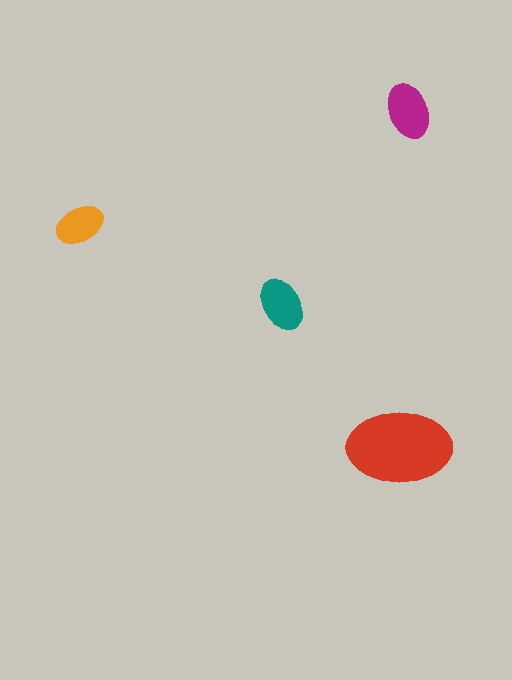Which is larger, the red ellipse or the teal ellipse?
The red one.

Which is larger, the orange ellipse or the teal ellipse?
The teal one.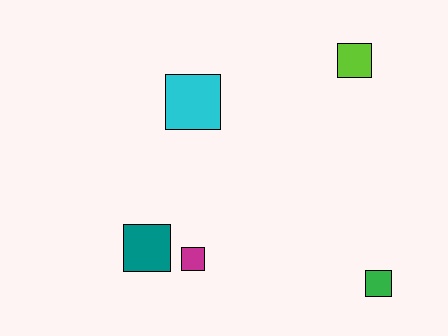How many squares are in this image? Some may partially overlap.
There are 5 squares.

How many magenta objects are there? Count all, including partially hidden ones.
There is 1 magenta object.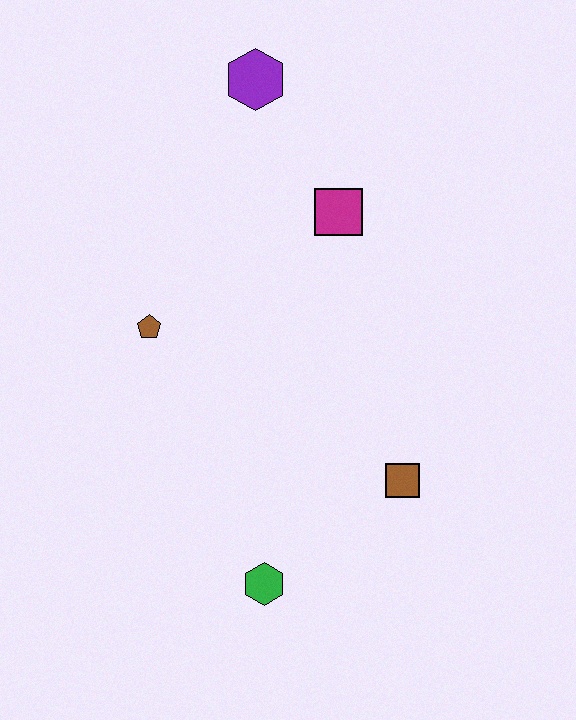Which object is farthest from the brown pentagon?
The brown square is farthest from the brown pentagon.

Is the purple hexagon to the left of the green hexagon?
Yes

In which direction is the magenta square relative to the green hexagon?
The magenta square is above the green hexagon.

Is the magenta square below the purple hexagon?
Yes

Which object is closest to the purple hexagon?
The magenta square is closest to the purple hexagon.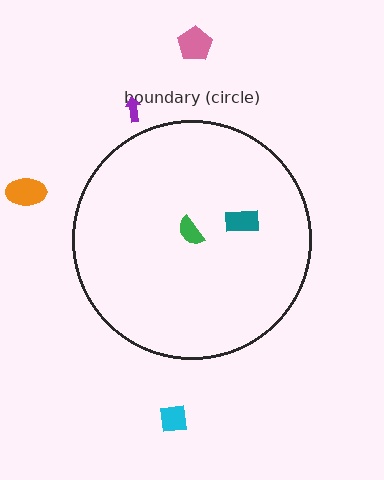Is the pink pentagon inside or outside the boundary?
Outside.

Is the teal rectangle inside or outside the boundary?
Inside.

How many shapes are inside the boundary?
2 inside, 4 outside.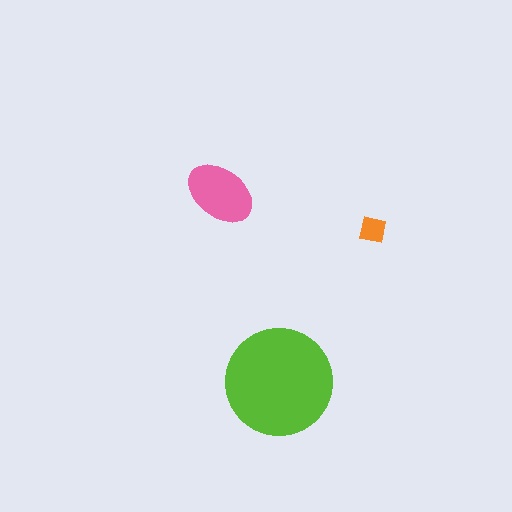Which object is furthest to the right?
The orange square is rightmost.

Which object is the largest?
The lime circle.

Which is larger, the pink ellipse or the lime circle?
The lime circle.